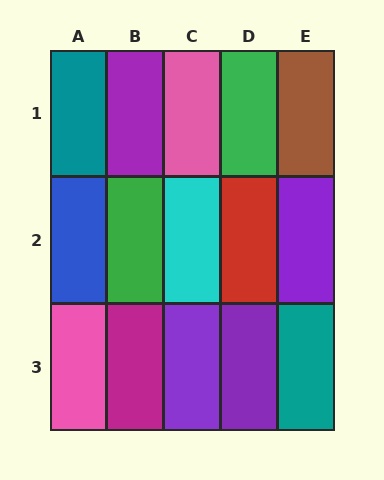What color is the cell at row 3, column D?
Purple.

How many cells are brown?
1 cell is brown.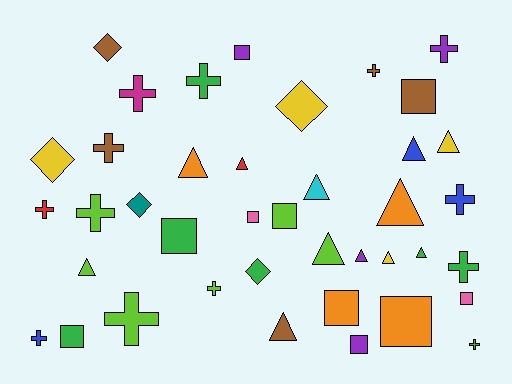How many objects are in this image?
There are 40 objects.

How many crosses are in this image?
There are 13 crosses.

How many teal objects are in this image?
There is 1 teal object.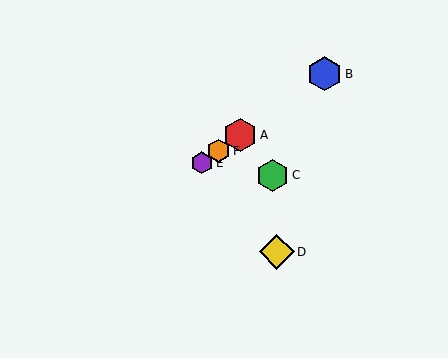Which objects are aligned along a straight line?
Objects A, B, E, F are aligned along a straight line.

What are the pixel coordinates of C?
Object C is at (272, 175).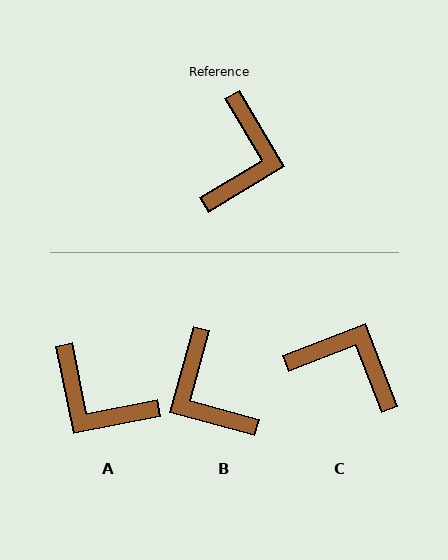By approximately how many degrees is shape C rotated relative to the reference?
Approximately 80 degrees counter-clockwise.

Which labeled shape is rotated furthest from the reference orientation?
B, about 136 degrees away.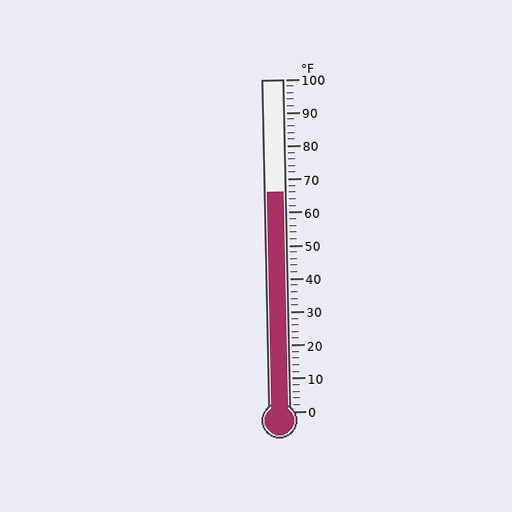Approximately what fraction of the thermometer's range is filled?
The thermometer is filled to approximately 65% of its range.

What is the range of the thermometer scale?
The thermometer scale ranges from 0°F to 100°F.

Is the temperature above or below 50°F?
The temperature is above 50°F.